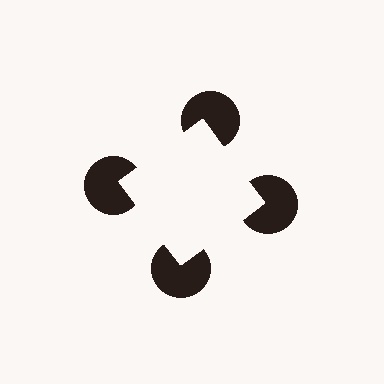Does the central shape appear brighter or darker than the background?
It typically appears slightly brighter than the background, even though no actual brightness change is drawn.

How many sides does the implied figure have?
4 sides.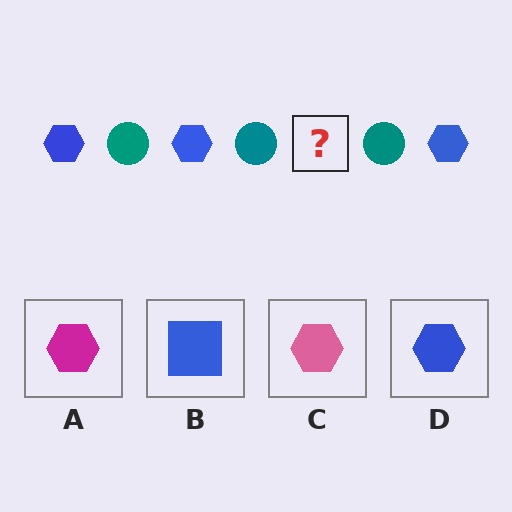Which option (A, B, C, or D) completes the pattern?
D.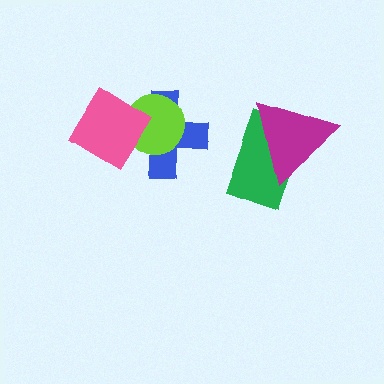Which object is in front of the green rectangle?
The magenta triangle is in front of the green rectangle.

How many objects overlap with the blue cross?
2 objects overlap with the blue cross.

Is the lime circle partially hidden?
Yes, it is partially covered by another shape.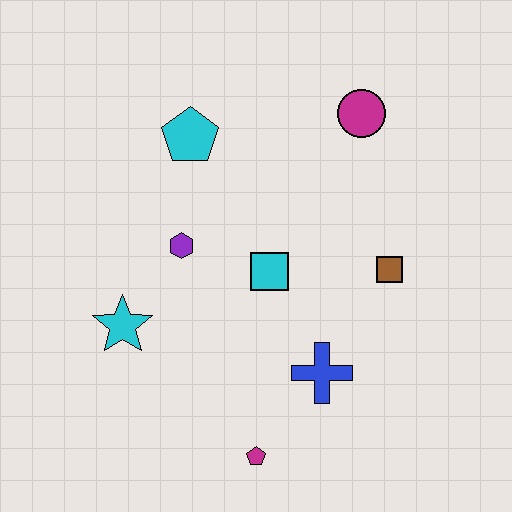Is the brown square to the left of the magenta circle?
No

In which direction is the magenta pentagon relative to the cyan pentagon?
The magenta pentagon is below the cyan pentagon.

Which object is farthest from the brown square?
The cyan star is farthest from the brown square.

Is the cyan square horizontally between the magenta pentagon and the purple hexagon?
No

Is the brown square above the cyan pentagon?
No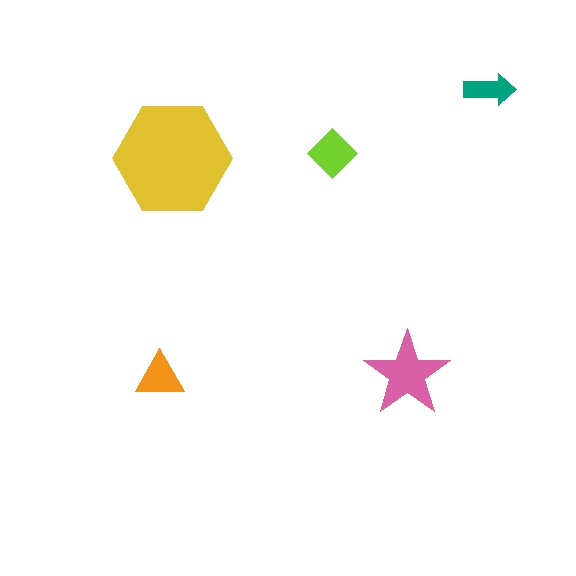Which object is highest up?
The teal arrow is topmost.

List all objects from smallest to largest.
The teal arrow, the orange triangle, the lime diamond, the pink star, the yellow hexagon.